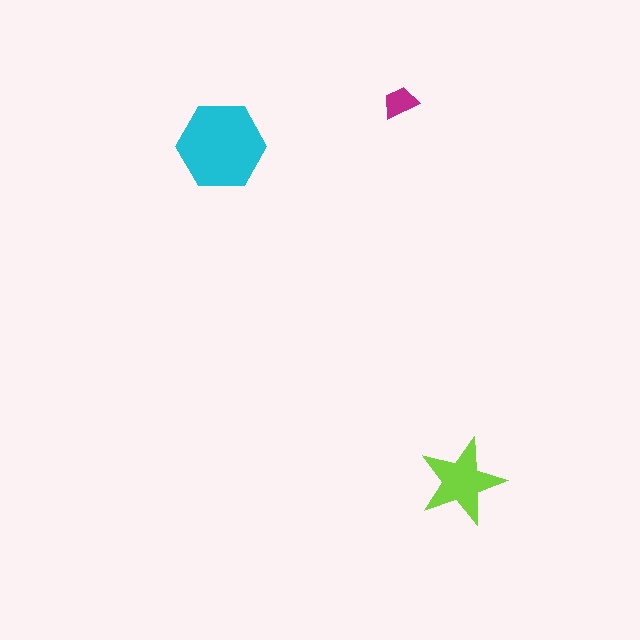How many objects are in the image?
There are 3 objects in the image.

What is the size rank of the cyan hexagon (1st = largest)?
1st.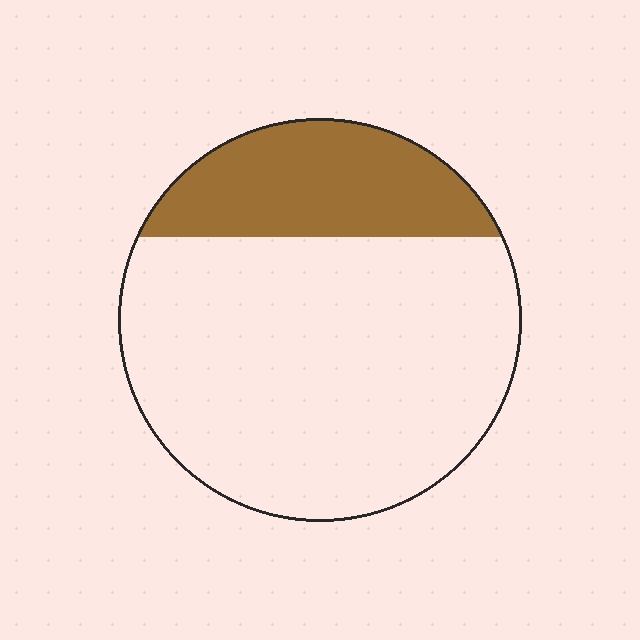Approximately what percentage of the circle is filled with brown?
Approximately 25%.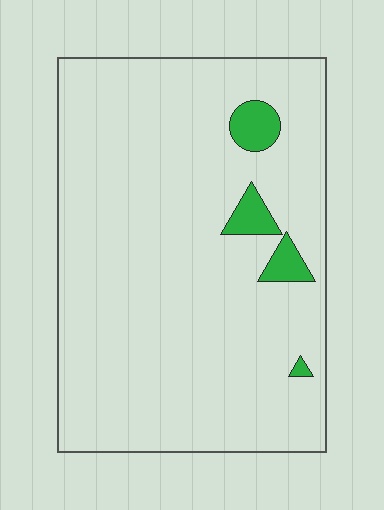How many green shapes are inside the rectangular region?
4.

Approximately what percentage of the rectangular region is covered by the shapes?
Approximately 5%.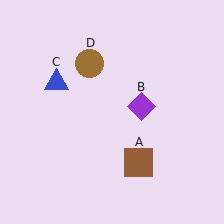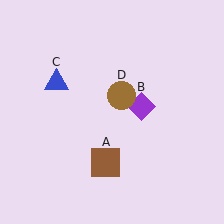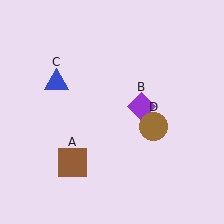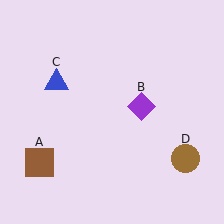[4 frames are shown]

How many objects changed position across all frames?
2 objects changed position: brown square (object A), brown circle (object D).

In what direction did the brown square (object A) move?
The brown square (object A) moved left.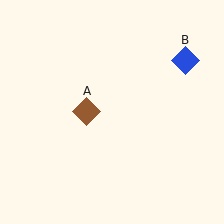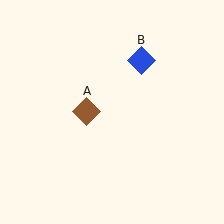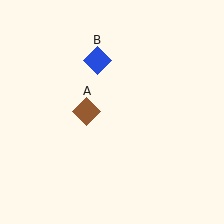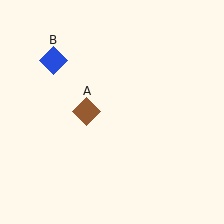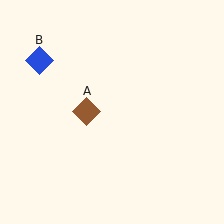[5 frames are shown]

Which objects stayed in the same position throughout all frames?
Brown diamond (object A) remained stationary.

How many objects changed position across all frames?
1 object changed position: blue diamond (object B).